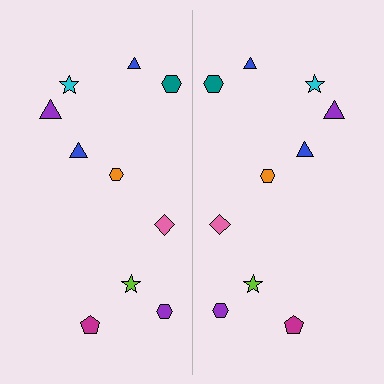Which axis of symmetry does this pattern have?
The pattern has a vertical axis of symmetry running through the center of the image.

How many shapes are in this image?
There are 20 shapes in this image.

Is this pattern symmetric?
Yes, this pattern has bilateral (reflection) symmetry.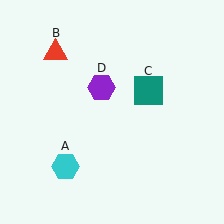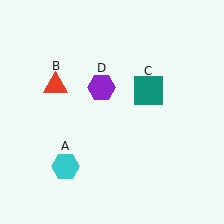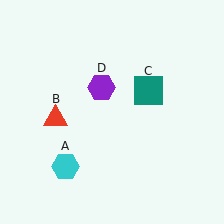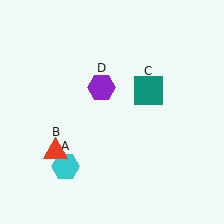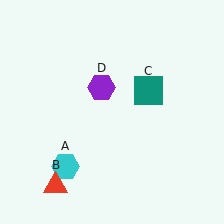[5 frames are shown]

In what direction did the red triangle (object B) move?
The red triangle (object B) moved down.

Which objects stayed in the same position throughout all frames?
Cyan hexagon (object A) and teal square (object C) and purple hexagon (object D) remained stationary.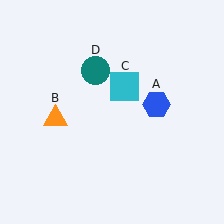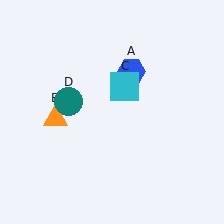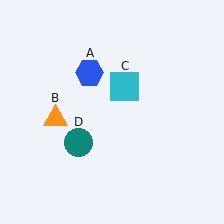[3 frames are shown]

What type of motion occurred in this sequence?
The blue hexagon (object A), teal circle (object D) rotated counterclockwise around the center of the scene.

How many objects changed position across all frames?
2 objects changed position: blue hexagon (object A), teal circle (object D).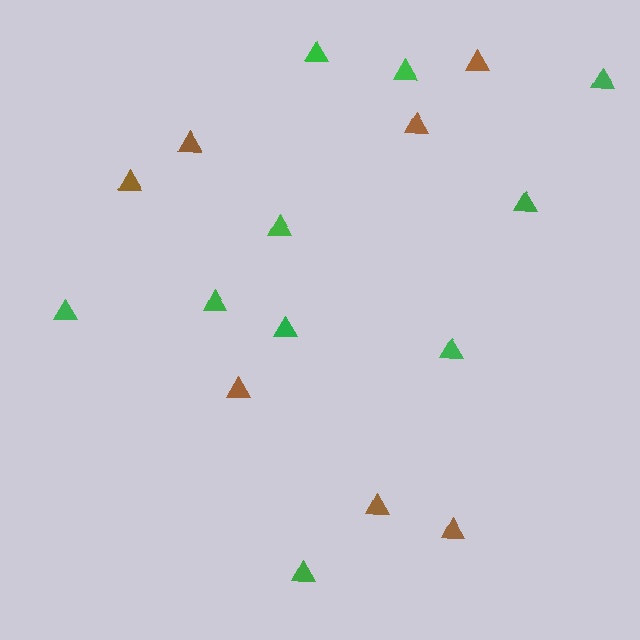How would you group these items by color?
There are 2 groups: one group of brown triangles (7) and one group of green triangles (10).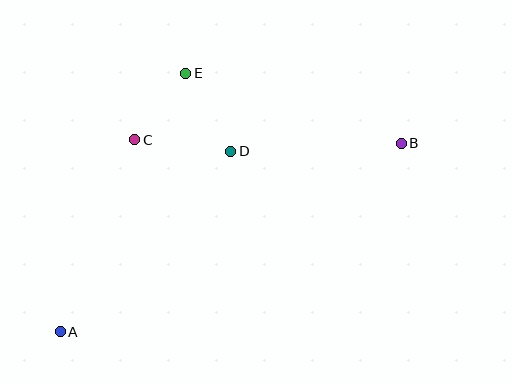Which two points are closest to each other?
Points C and E are closest to each other.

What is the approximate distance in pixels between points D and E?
The distance between D and E is approximately 90 pixels.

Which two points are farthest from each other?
Points A and B are farthest from each other.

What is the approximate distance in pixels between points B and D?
The distance between B and D is approximately 171 pixels.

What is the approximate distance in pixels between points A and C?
The distance between A and C is approximately 206 pixels.